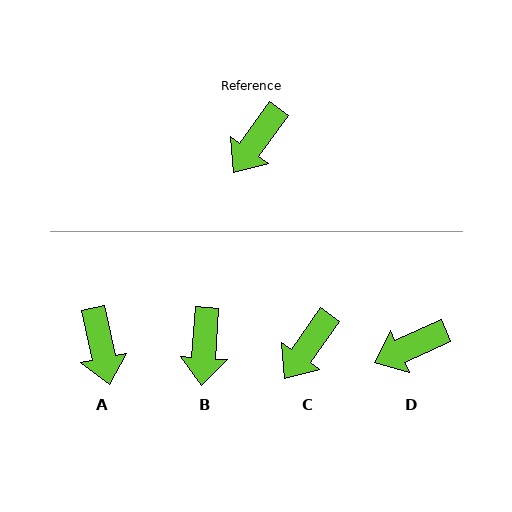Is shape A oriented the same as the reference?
No, it is off by about 47 degrees.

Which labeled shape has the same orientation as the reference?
C.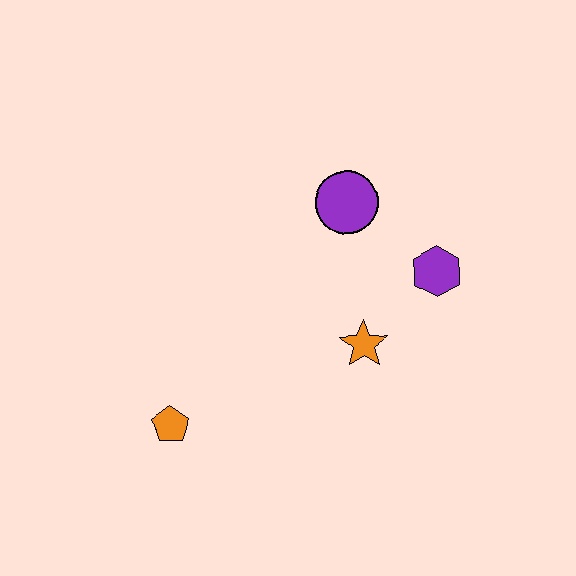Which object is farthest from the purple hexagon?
The orange pentagon is farthest from the purple hexagon.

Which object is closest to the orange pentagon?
The orange star is closest to the orange pentagon.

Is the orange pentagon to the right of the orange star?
No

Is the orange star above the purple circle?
No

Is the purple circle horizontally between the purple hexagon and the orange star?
No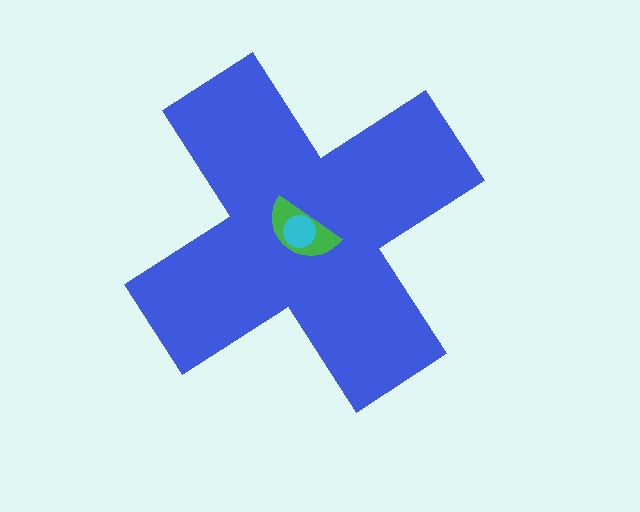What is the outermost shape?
The blue cross.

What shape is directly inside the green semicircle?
The cyan circle.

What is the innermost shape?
The cyan circle.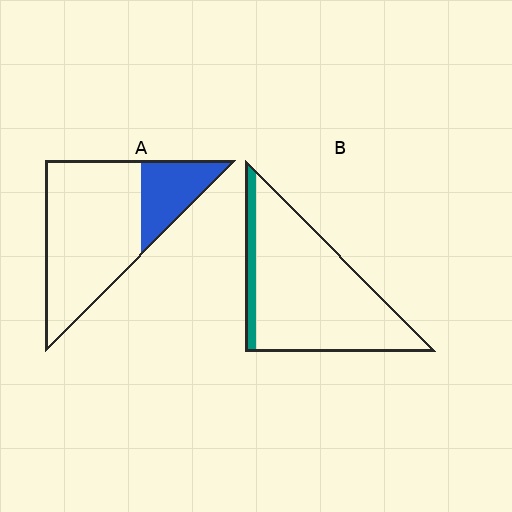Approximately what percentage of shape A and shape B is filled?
A is approximately 25% and B is approximately 10%.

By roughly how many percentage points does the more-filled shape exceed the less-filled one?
By roughly 15 percentage points (A over B).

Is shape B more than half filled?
No.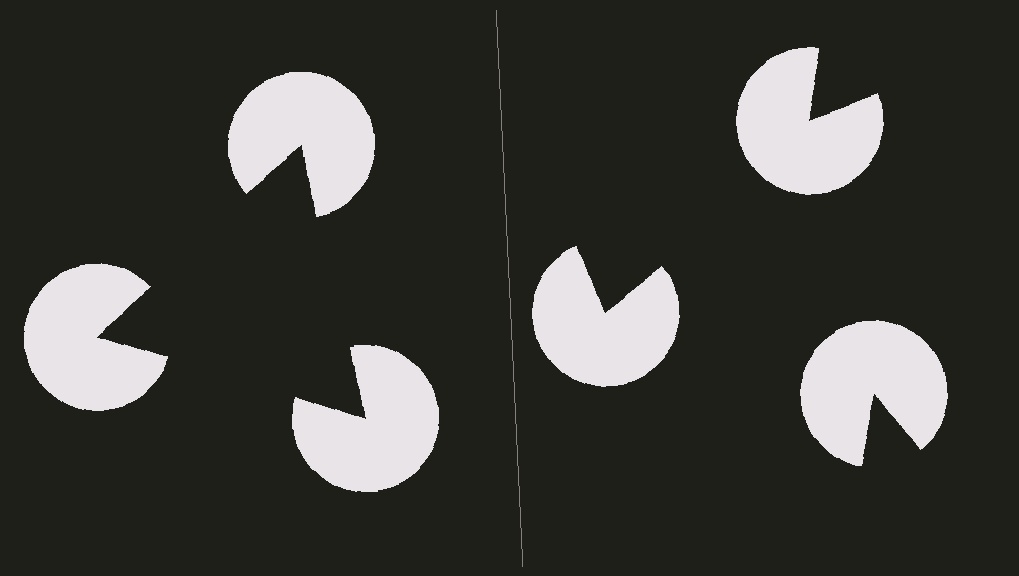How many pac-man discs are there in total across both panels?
6 — 3 on each side.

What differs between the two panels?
The pac-man discs are positioned identically on both sides; only the wedge orientations differ. On the left they align to a triangle; on the right they are misaligned.